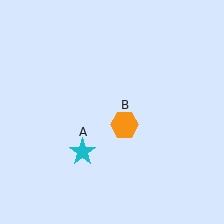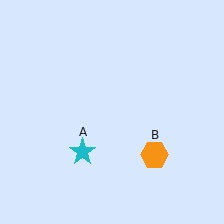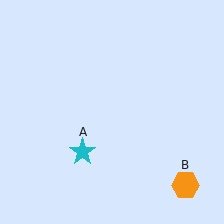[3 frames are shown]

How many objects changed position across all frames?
1 object changed position: orange hexagon (object B).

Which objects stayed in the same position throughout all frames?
Cyan star (object A) remained stationary.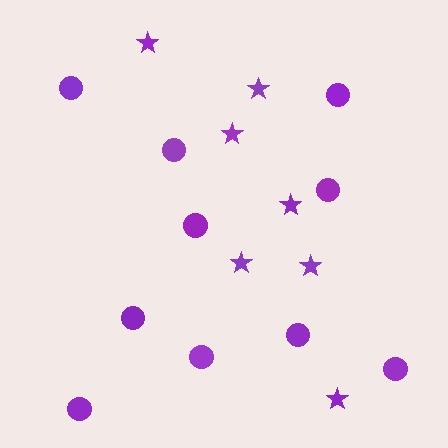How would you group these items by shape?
There are 2 groups: one group of circles (10) and one group of stars (7).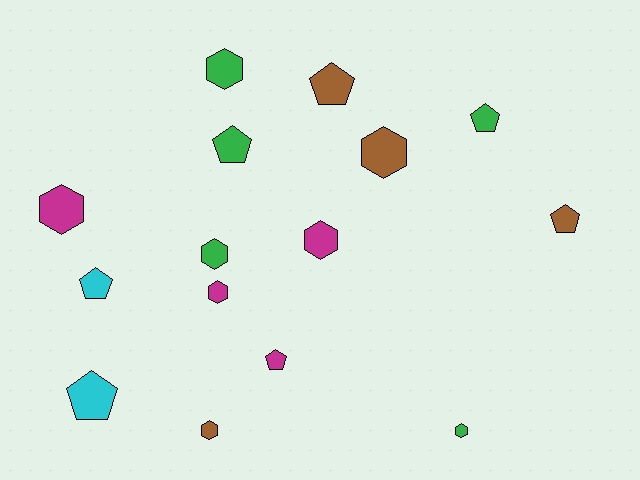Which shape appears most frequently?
Hexagon, with 8 objects.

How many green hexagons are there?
There are 3 green hexagons.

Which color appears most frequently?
Green, with 5 objects.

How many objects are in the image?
There are 15 objects.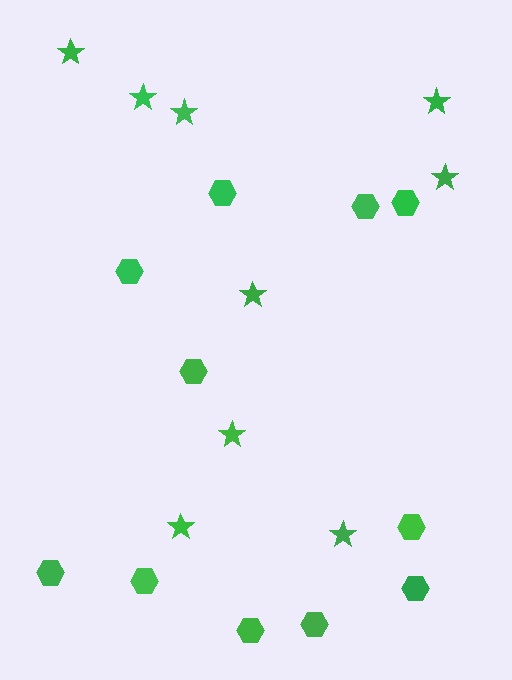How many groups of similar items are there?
There are 2 groups: one group of stars (9) and one group of hexagons (11).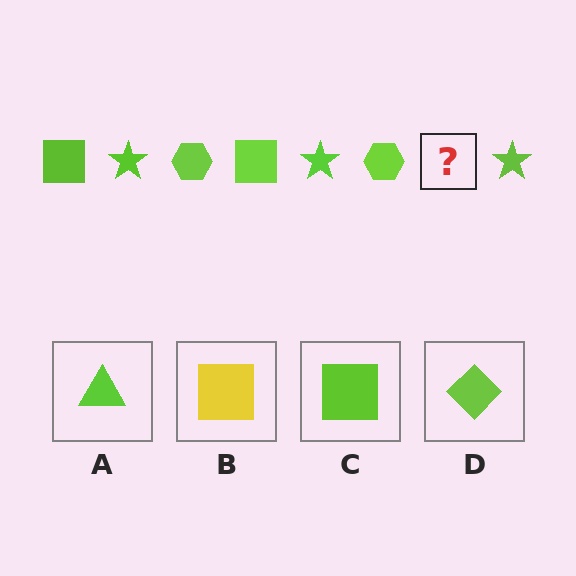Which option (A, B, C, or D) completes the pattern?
C.